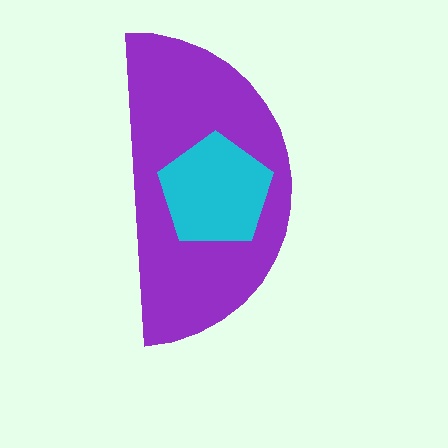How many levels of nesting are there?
2.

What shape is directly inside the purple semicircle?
The cyan pentagon.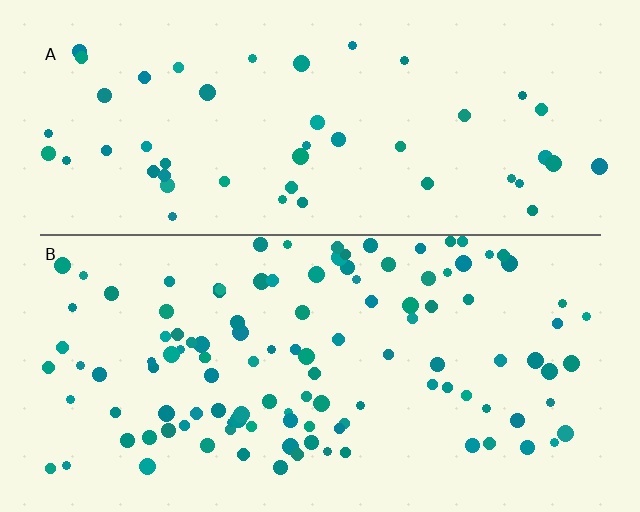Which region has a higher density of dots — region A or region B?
B (the bottom).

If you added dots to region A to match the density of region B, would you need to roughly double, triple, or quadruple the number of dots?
Approximately double.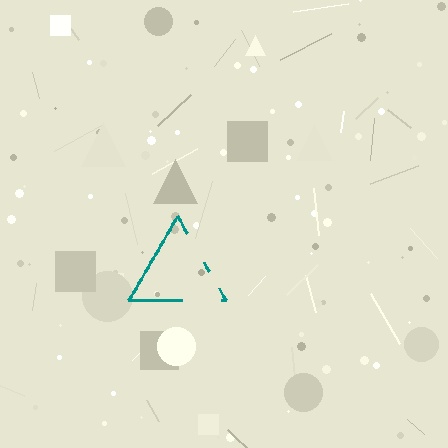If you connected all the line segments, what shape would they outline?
They would outline a triangle.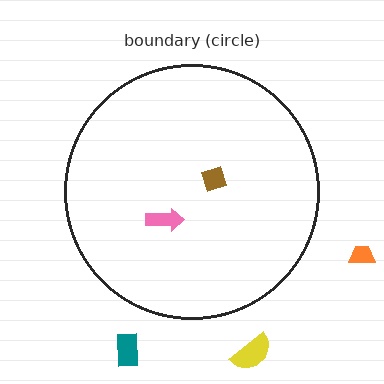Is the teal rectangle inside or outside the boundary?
Outside.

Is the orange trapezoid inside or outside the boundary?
Outside.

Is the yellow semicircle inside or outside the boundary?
Outside.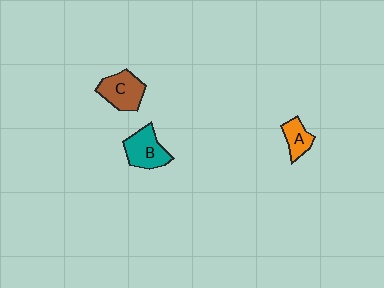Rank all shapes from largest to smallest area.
From largest to smallest: B (teal), C (brown), A (orange).